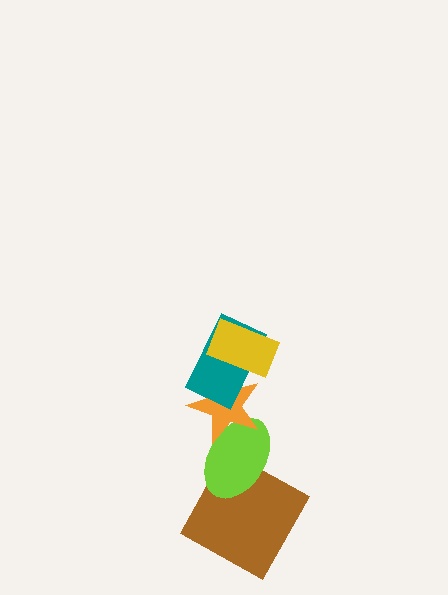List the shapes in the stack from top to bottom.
From top to bottom: the yellow rectangle, the teal rectangle, the orange star, the lime ellipse, the brown square.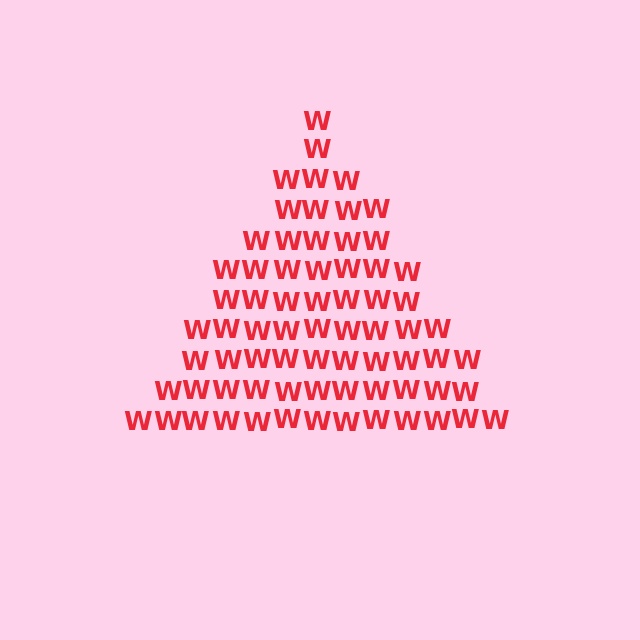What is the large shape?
The large shape is a triangle.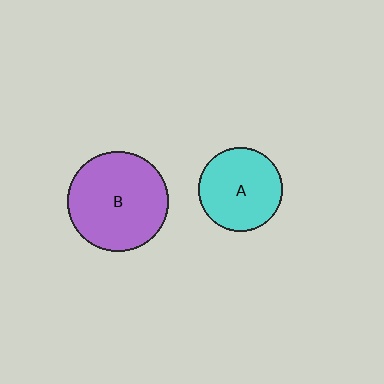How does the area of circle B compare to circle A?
Approximately 1.4 times.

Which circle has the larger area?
Circle B (purple).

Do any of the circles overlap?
No, none of the circles overlap.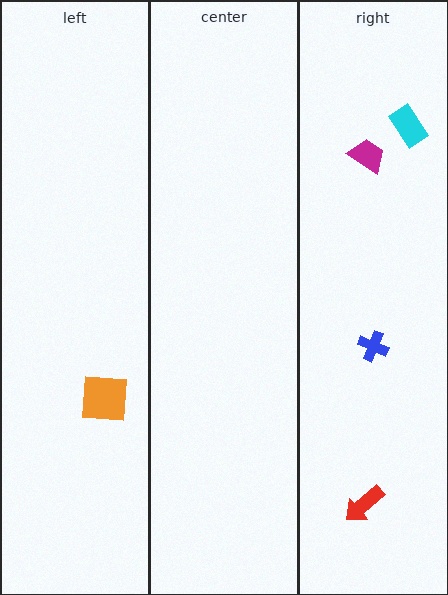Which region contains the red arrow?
The right region.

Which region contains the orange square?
The left region.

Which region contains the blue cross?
The right region.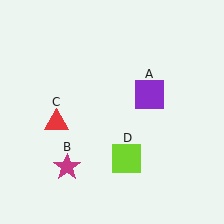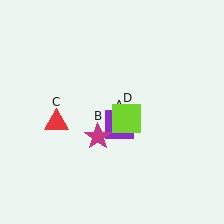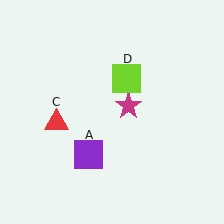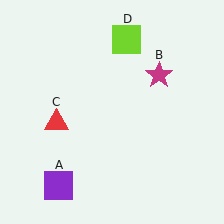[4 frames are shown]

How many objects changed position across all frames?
3 objects changed position: purple square (object A), magenta star (object B), lime square (object D).